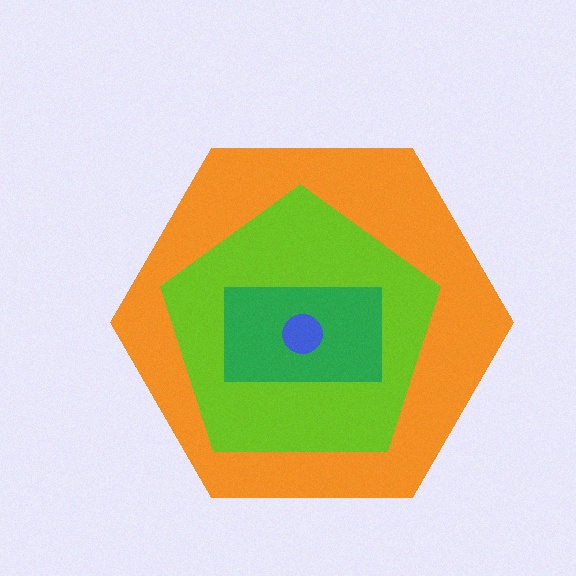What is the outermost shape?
The orange hexagon.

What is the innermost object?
The blue circle.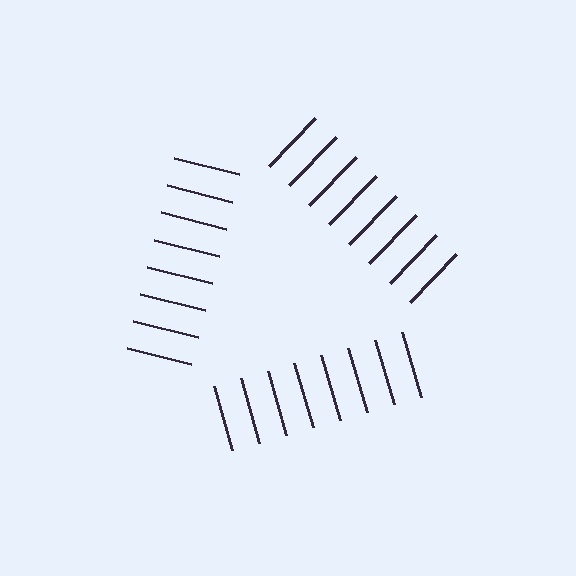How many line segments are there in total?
24 — 8 along each of the 3 edges.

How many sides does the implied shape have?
3 sides — the line-ends trace a triangle.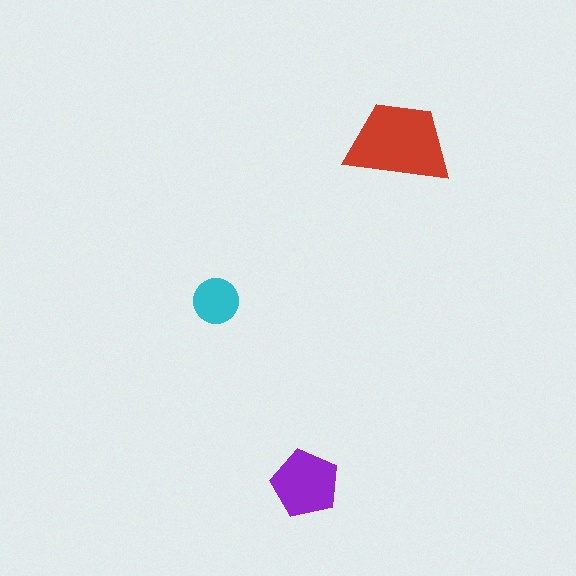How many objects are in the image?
There are 3 objects in the image.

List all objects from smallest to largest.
The cyan circle, the purple pentagon, the red trapezoid.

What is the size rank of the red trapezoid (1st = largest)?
1st.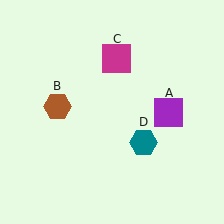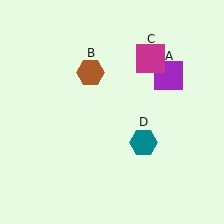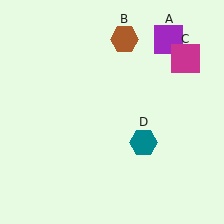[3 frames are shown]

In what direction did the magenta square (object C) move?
The magenta square (object C) moved right.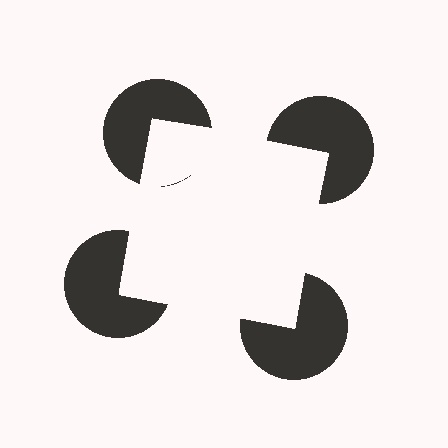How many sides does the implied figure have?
4 sides.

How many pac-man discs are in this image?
There are 4 — one at each vertex of the illusory square.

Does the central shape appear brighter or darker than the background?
It typically appears slightly brighter than the background, even though no actual brightness change is drawn.